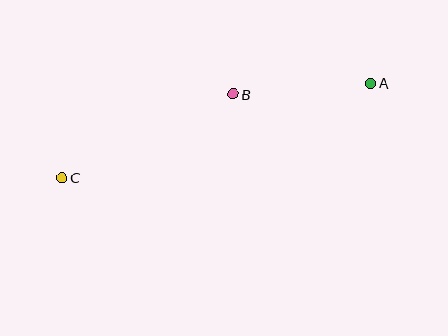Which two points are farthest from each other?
Points A and C are farthest from each other.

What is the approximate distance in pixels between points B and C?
The distance between B and C is approximately 190 pixels.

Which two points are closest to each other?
Points A and B are closest to each other.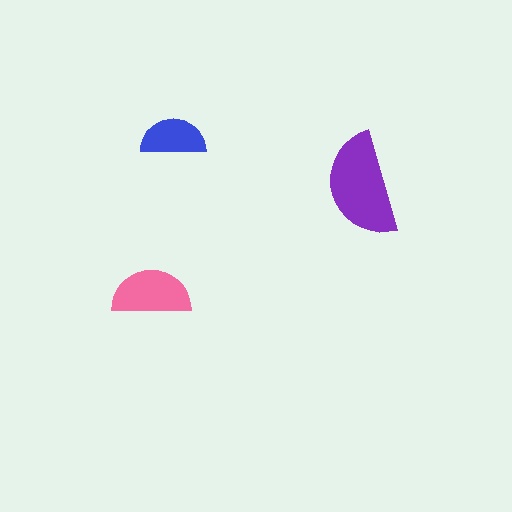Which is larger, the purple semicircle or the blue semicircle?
The purple one.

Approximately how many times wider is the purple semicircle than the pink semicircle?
About 1.5 times wider.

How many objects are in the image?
There are 3 objects in the image.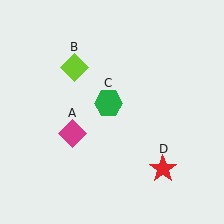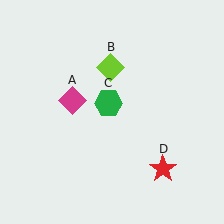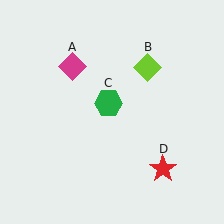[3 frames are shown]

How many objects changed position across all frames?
2 objects changed position: magenta diamond (object A), lime diamond (object B).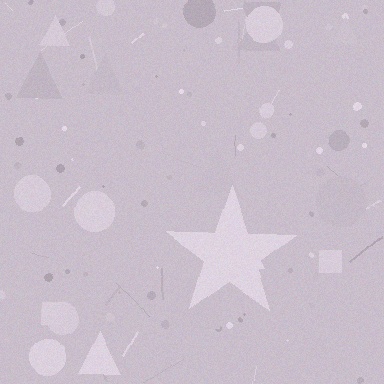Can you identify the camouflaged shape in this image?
The camouflaged shape is a star.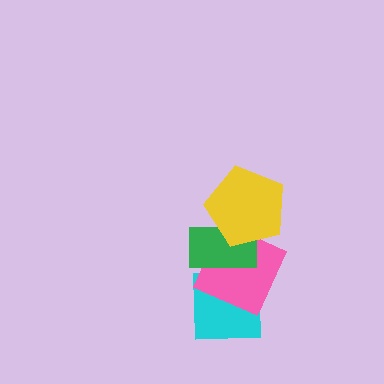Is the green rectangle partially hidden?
Yes, it is partially covered by another shape.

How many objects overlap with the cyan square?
2 objects overlap with the cyan square.